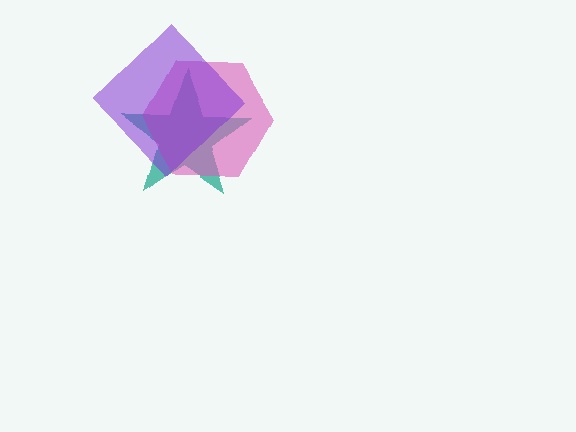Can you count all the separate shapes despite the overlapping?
Yes, there are 3 separate shapes.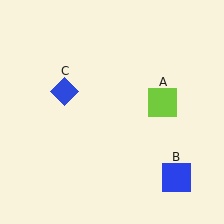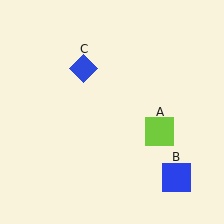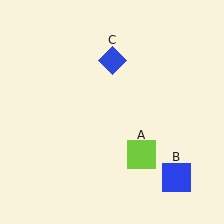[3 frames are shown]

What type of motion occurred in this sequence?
The lime square (object A), blue diamond (object C) rotated clockwise around the center of the scene.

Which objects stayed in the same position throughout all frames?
Blue square (object B) remained stationary.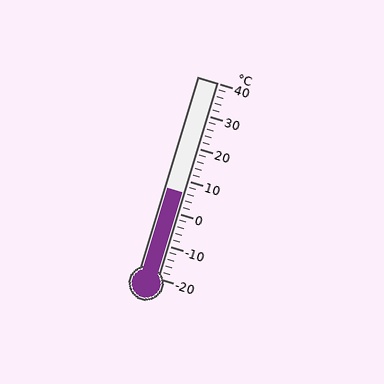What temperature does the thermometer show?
The thermometer shows approximately 6°C.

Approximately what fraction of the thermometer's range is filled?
The thermometer is filled to approximately 45% of its range.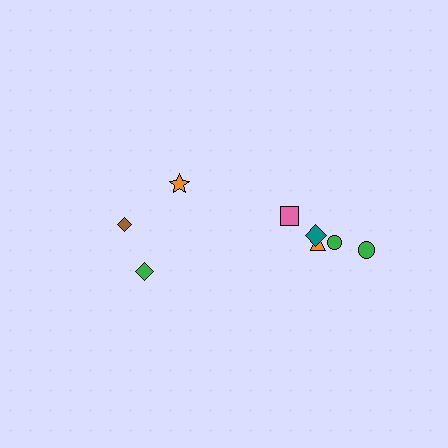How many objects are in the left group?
There are 3 objects.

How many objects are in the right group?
There are 5 objects.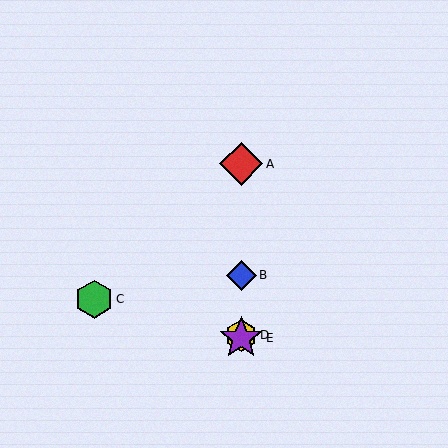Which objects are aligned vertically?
Objects A, B, D, E are aligned vertically.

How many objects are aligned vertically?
4 objects (A, B, D, E) are aligned vertically.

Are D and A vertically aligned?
Yes, both are at x≈241.